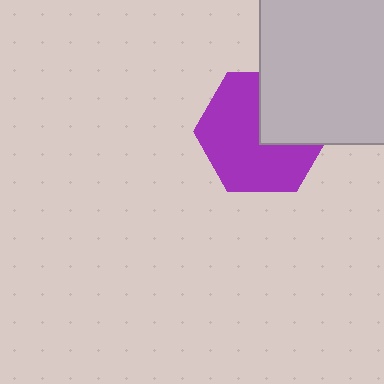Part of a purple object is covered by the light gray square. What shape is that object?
It is a hexagon.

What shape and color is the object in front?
The object in front is a light gray square.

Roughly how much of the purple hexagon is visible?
Most of it is visible (roughly 66%).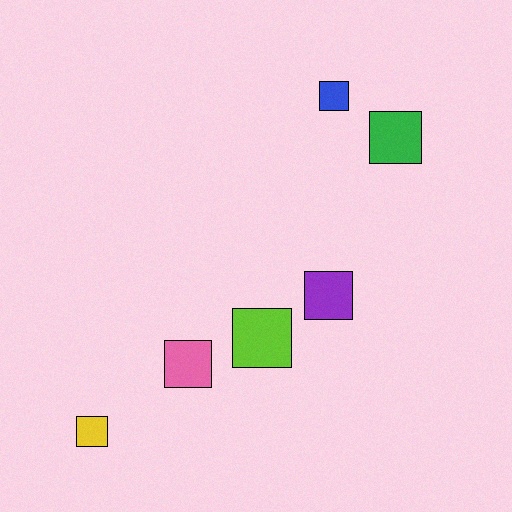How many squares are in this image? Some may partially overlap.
There are 6 squares.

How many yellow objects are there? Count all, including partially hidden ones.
There is 1 yellow object.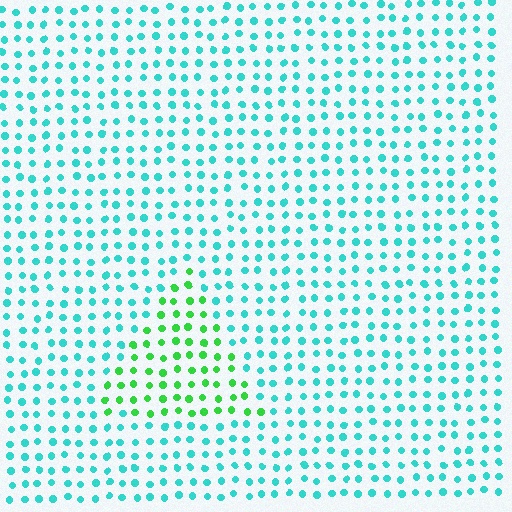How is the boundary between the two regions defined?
The boundary is defined purely by a slight shift in hue (about 51 degrees). Spacing, size, and orientation are identical on both sides.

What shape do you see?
I see a triangle.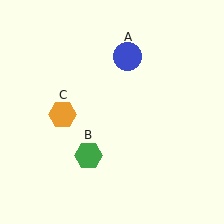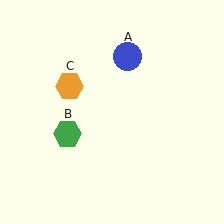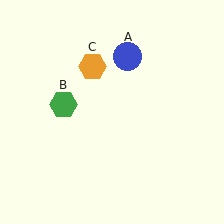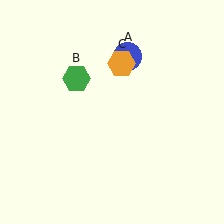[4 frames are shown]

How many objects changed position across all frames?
2 objects changed position: green hexagon (object B), orange hexagon (object C).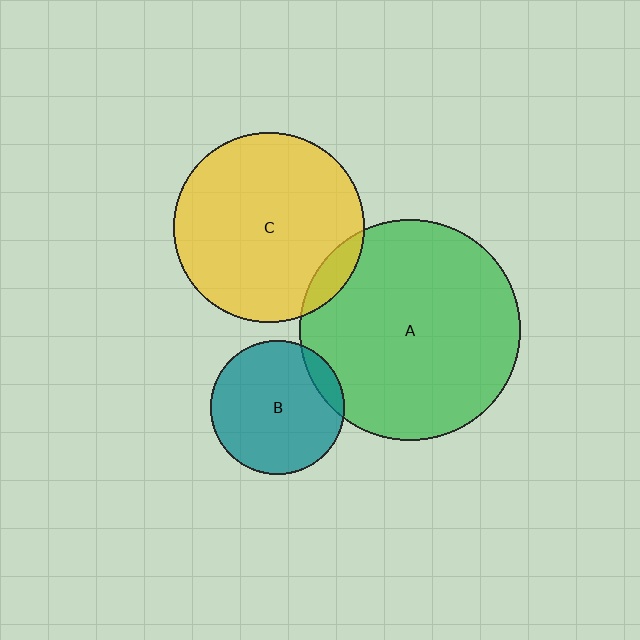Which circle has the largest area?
Circle A (green).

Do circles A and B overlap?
Yes.